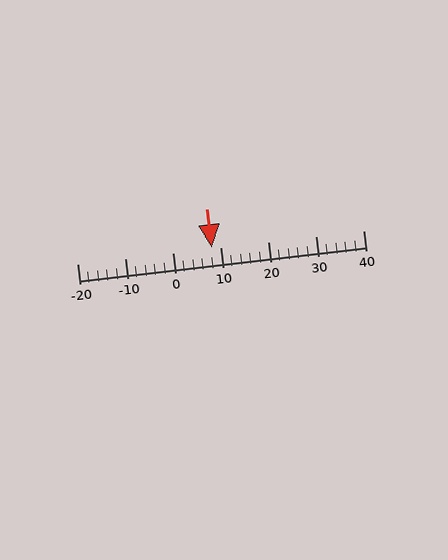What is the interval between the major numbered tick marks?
The major tick marks are spaced 10 units apart.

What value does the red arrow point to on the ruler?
The red arrow points to approximately 8.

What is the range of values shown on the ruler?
The ruler shows values from -20 to 40.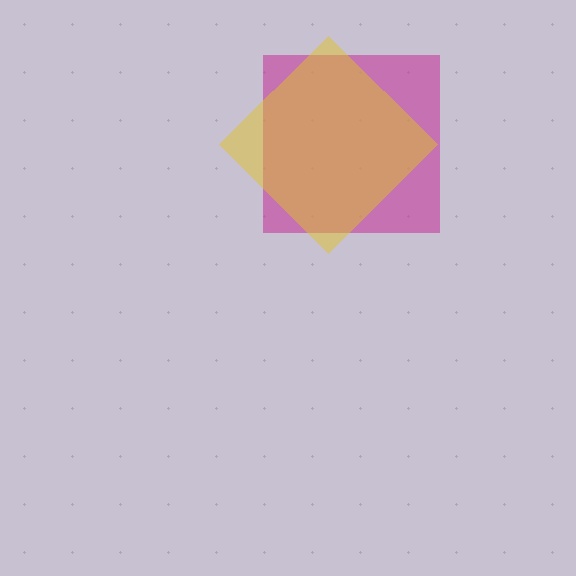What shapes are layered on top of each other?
The layered shapes are: a magenta square, a yellow diamond.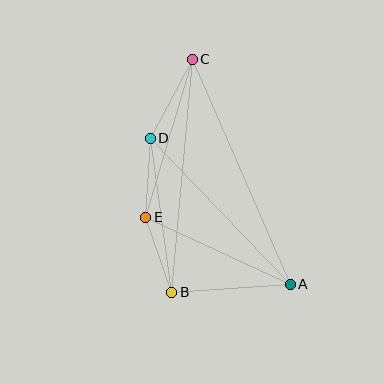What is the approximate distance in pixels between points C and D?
The distance between C and D is approximately 89 pixels.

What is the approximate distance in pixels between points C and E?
The distance between C and E is approximately 164 pixels.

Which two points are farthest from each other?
Points A and C are farthest from each other.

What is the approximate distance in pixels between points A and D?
The distance between A and D is approximately 202 pixels.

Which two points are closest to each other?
Points D and E are closest to each other.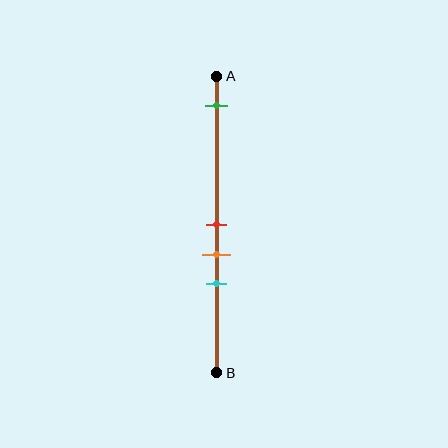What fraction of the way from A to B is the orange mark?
The orange mark is approximately 60% (0.6) of the way from A to B.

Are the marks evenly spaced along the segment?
No, the marks are not evenly spaced.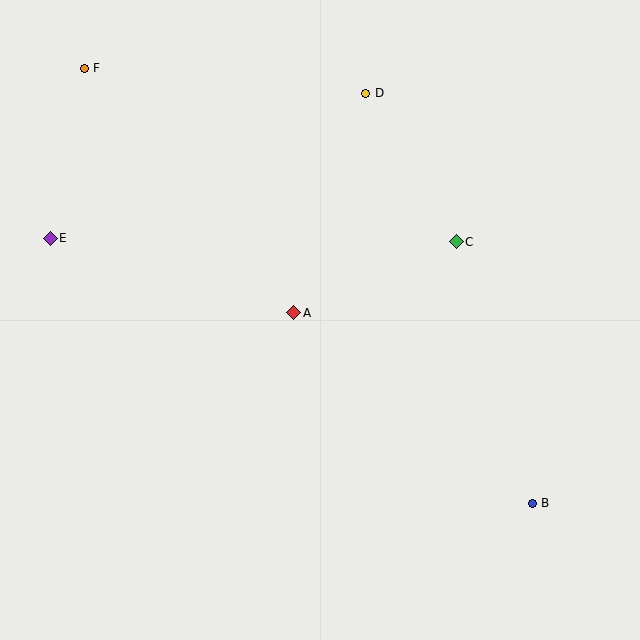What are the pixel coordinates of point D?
Point D is at (366, 93).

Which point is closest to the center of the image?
Point A at (294, 313) is closest to the center.